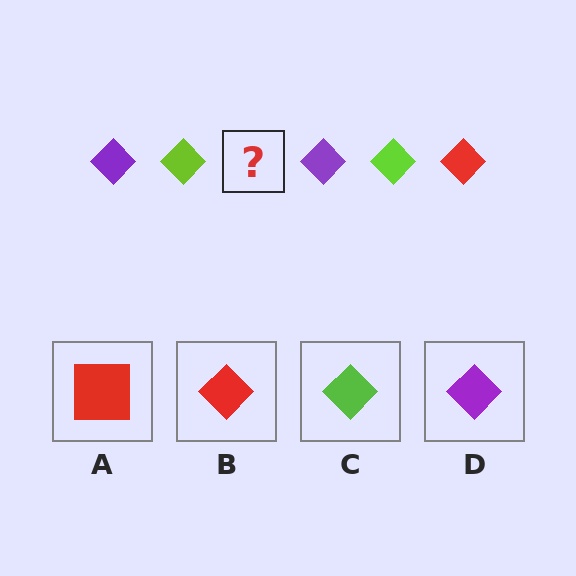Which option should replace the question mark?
Option B.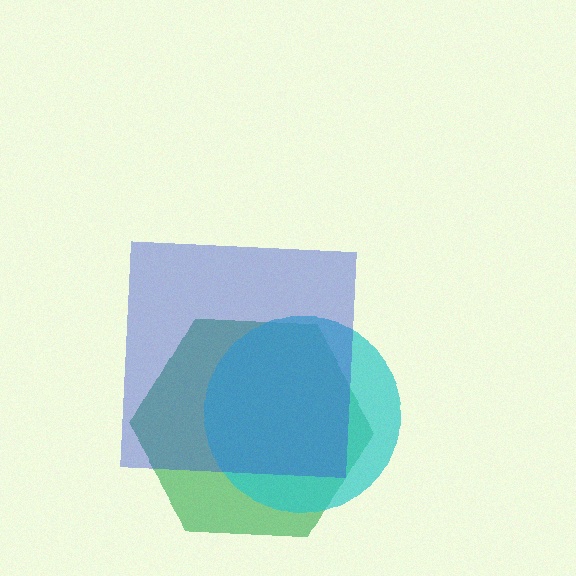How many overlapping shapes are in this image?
There are 3 overlapping shapes in the image.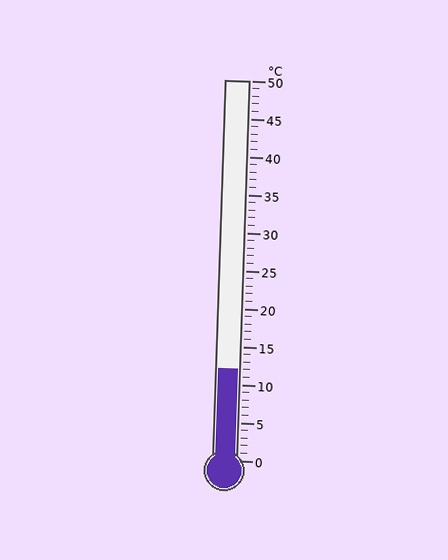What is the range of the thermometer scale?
The thermometer scale ranges from 0°C to 50°C.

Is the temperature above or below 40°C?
The temperature is below 40°C.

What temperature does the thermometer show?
The thermometer shows approximately 12°C.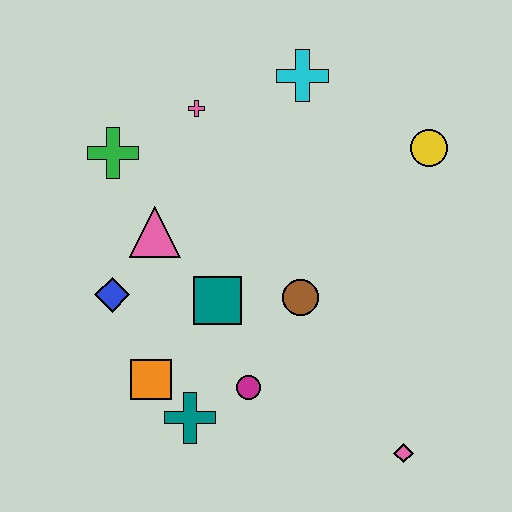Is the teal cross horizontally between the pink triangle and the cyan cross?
Yes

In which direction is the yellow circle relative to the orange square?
The yellow circle is to the right of the orange square.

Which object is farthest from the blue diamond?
The yellow circle is farthest from the blue diamond.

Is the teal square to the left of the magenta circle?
Yes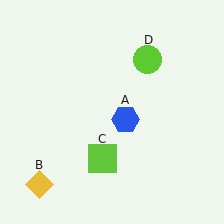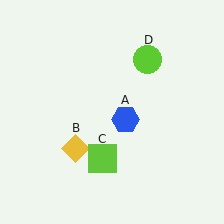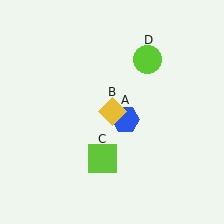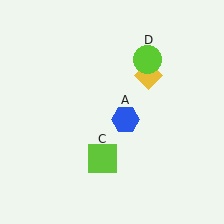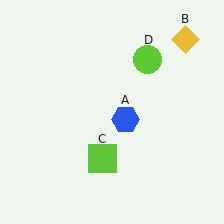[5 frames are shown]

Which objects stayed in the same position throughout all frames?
Blue hexagon (object A) and lime square (object C) and lime circle (object D) remained stationary.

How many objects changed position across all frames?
1 object changed position: yellow diamond (object B).